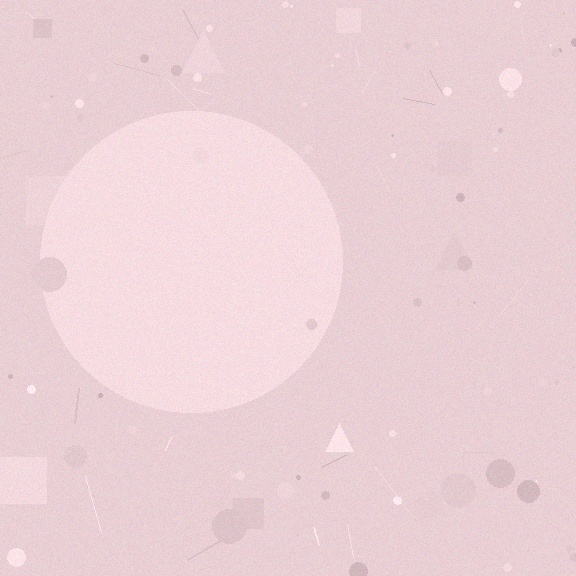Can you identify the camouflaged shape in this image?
The camouflaged shape is a circle.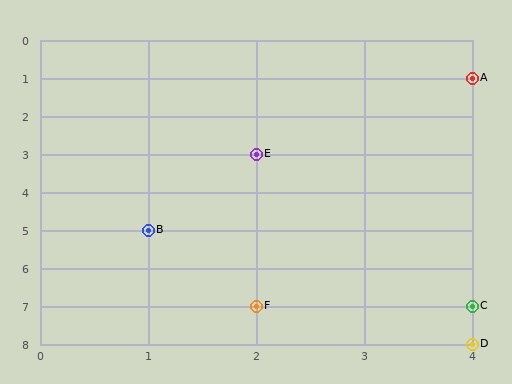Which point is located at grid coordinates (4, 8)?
Point D is at (4, 8).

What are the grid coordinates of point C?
Point C is at grid coordinates (4, 7).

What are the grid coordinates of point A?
Point A is at grid coordinates (4, 1).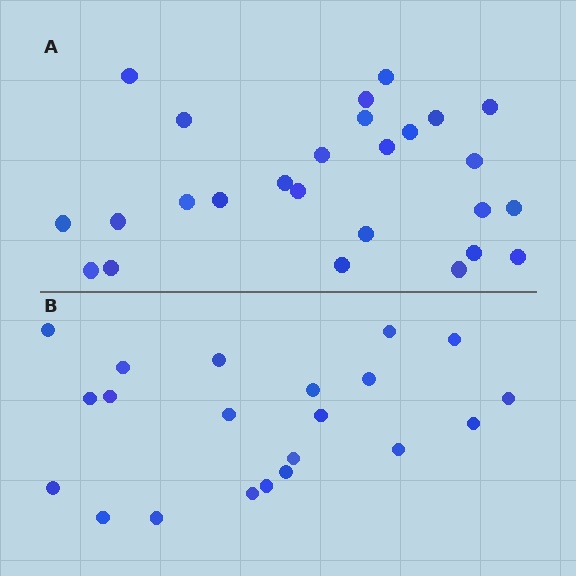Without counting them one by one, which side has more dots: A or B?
Region A (the top region) has more dots.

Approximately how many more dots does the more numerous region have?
Region A has about 5 more dots than region B.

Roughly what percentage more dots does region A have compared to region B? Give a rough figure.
About 25% more.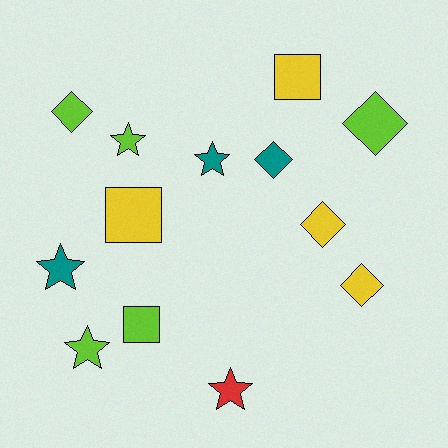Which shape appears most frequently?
Diamond, with 5 objects.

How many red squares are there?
There are no red squares.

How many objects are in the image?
There are 13 objects.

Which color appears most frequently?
Lime, with 5 objects.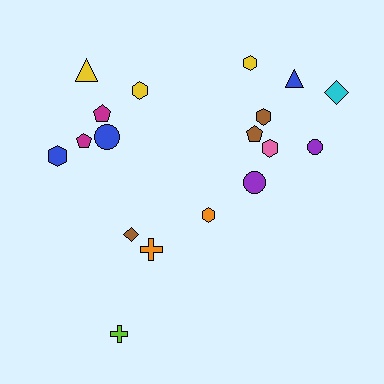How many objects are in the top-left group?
There are 6 objects.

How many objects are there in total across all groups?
There are 18 objects.